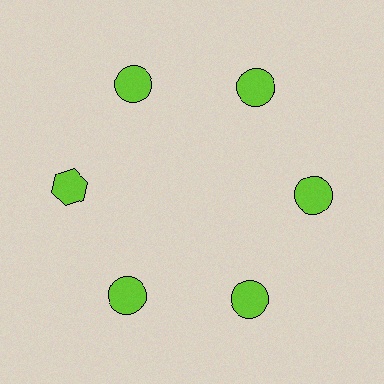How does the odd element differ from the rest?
It has a different shape: hexagon instead of circle.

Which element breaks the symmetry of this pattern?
The lime hexagon at roughly the 9 o'clock position breaks the symmetry. All other shapes are lime circles.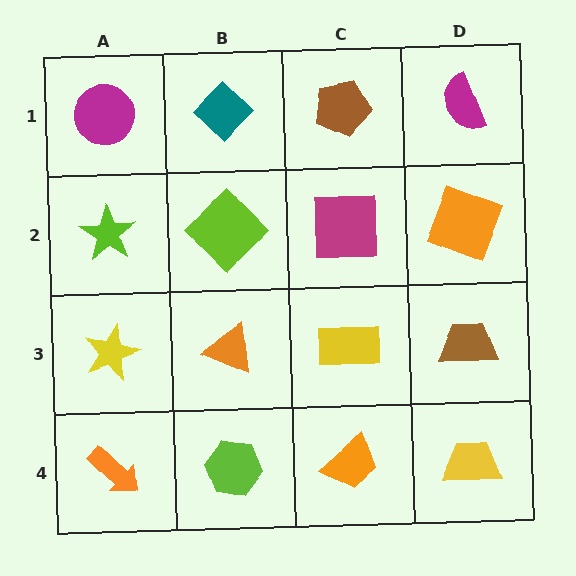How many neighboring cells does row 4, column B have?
3.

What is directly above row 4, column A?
A yellow star.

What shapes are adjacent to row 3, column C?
A magenta square (row 2, column C), an orange trapezoid (row 4, column C), an orange triangle (row 3, column B), a brown trapezoid (row 3, column D).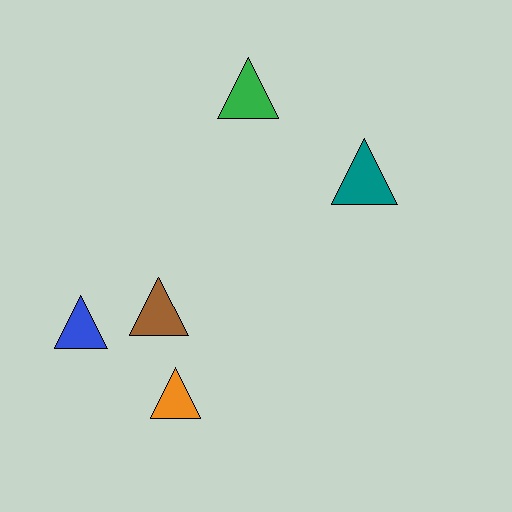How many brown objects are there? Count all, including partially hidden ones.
There is 1 brown object.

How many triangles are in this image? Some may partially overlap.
There are 5 triangles.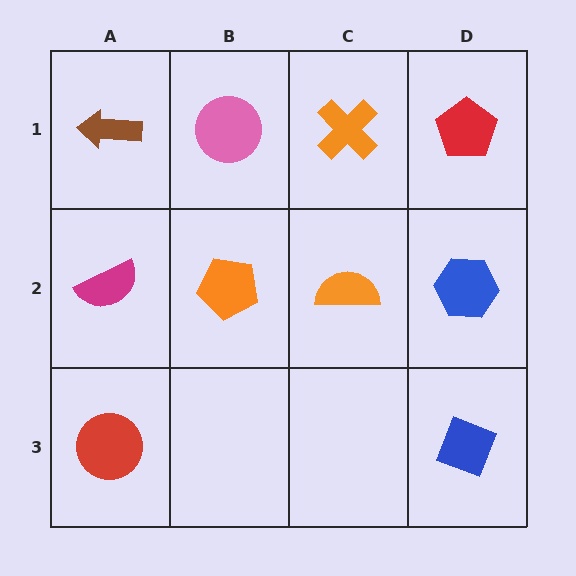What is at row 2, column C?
An orange semicircle.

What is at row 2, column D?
A blue hexagon.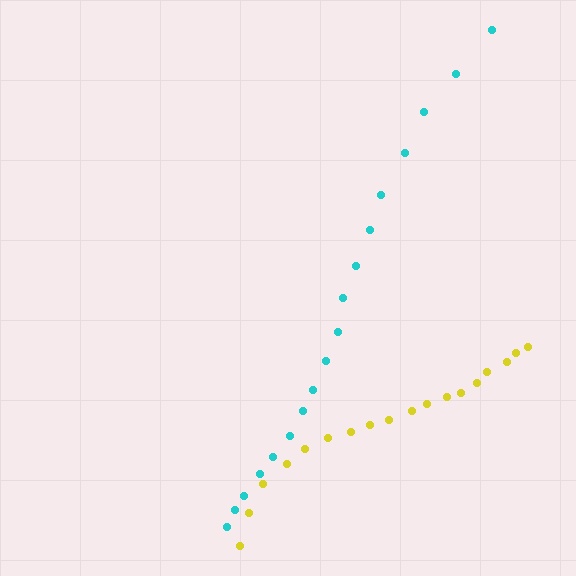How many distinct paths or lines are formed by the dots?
There are 2 distinct paths.